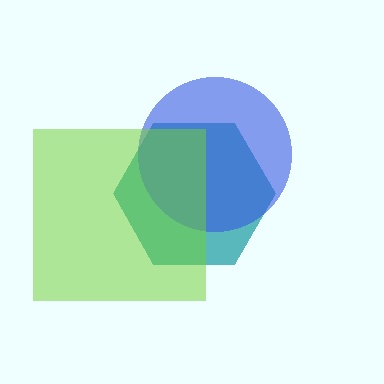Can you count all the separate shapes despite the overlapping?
Yes, there are 3 separate shapes.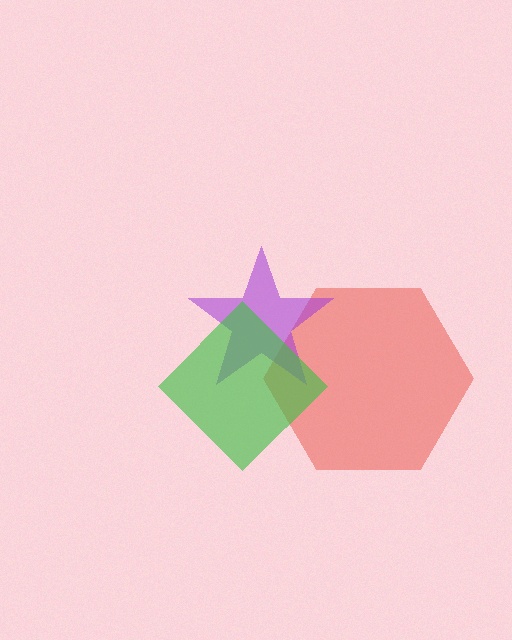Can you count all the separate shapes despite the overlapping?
Yes, there are 3 separate shapes.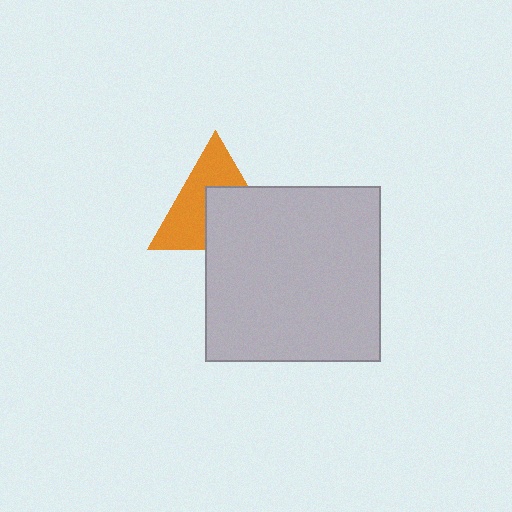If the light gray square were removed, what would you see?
You would see the complete orange triangle.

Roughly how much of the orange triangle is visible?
About half of it is visible (roughly 53%).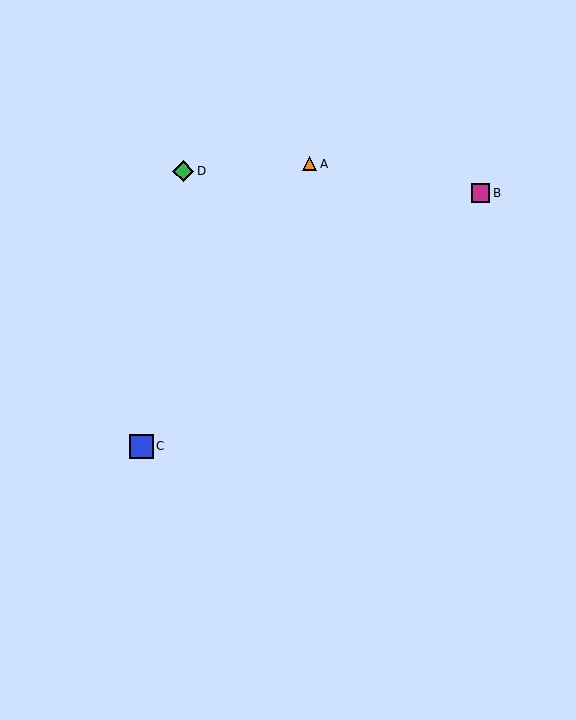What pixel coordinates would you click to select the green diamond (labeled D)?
Click at (183, 171) to select the green diamond D.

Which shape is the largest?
The blue square (labeled C) is the largest.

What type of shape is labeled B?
Shape B is a magenta square.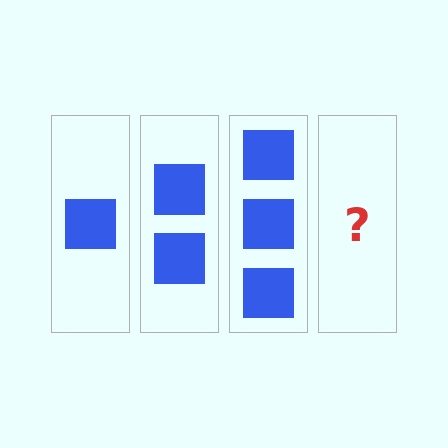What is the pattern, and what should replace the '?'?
The pattern is that each step adds one more square. The '?' should be 4 squares.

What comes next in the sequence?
The next element should be 4 squares.